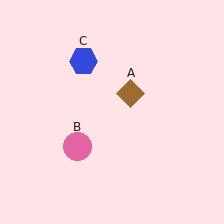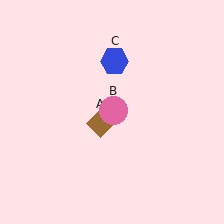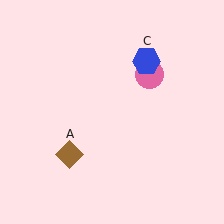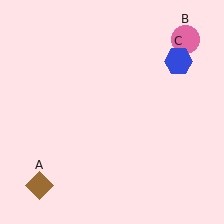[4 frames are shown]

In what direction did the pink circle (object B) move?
The pink circle (object B) moved up and to the right.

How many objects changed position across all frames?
3 objects changed position: brown diamond (object A), pink circle (object B), blue hexagon (object C).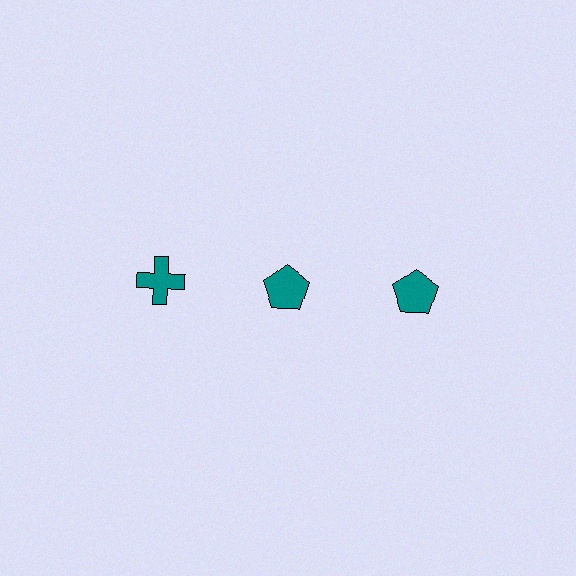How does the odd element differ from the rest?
It has a different shape: cross instead of pentagon.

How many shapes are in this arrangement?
There are 3 shapes arranged in a grid pattern.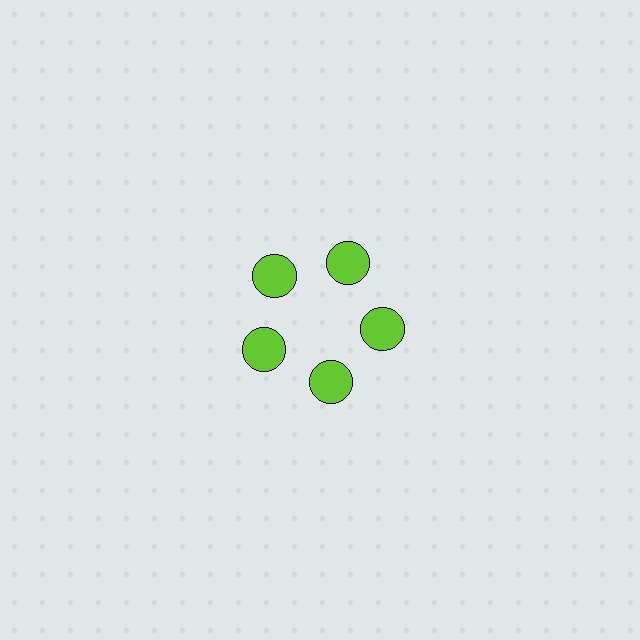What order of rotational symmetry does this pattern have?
This pattern has 5-fold rotational symmetry.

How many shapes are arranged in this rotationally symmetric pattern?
There are 5 shapes, arranged in 5 groups of 1.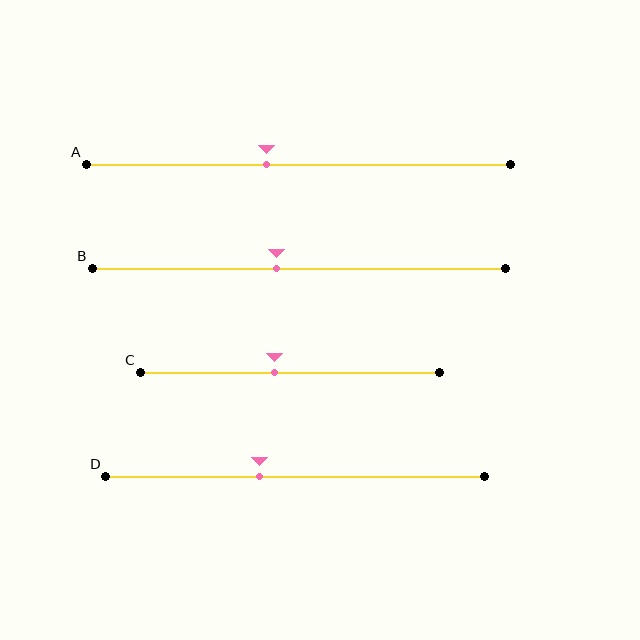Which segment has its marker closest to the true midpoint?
Segment C has its marker closest to the true midpoint.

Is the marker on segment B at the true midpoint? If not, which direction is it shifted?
No, the marker on segment B is shifted to the left by about 5% of the segment length.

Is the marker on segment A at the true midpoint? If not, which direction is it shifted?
No, the marker on segment A is shifted to the left by about 7% of the segment length.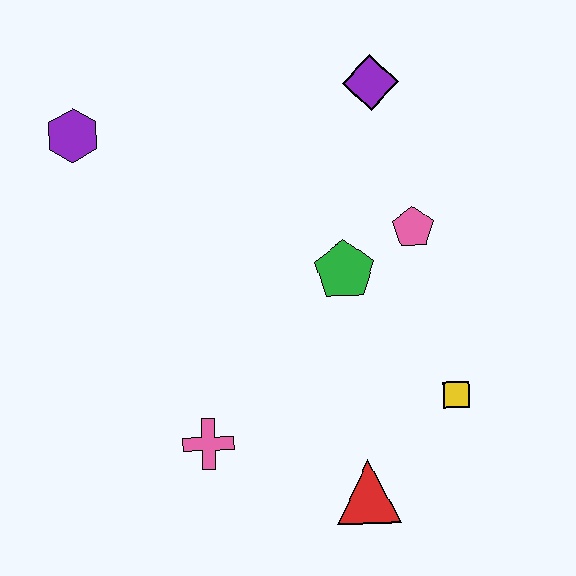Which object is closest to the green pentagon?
The pink pentagon is closest to the green pentagon.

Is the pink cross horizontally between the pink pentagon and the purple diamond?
No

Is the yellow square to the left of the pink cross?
No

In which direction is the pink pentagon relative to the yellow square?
The pink pentagon is above the yellow square.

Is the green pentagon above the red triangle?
Yes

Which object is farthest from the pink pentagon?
The purple hexagon is farthest from the pink pentagon.